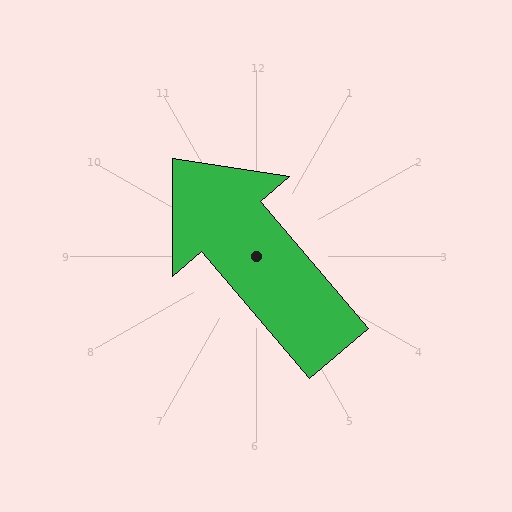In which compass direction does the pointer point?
Northwest.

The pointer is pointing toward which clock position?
Roughly 11 o'clock.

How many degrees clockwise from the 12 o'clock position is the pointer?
Approximately 320 degrees.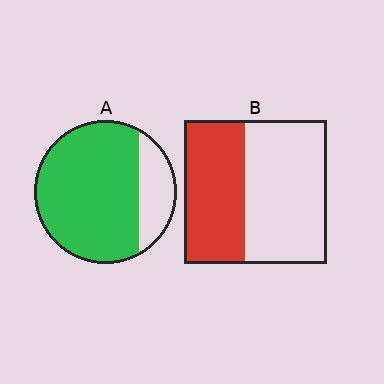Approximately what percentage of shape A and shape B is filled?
A is approximately 80% and B is approximately 45%.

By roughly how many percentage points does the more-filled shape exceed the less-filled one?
By roughly 35 percentage points (A over B).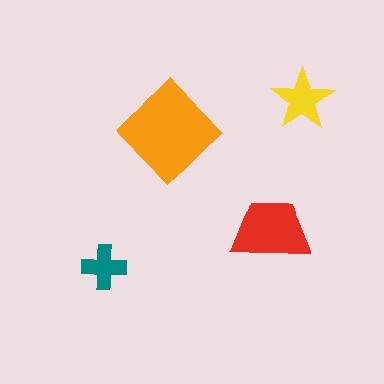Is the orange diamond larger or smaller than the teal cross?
Larger.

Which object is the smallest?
The teal cross.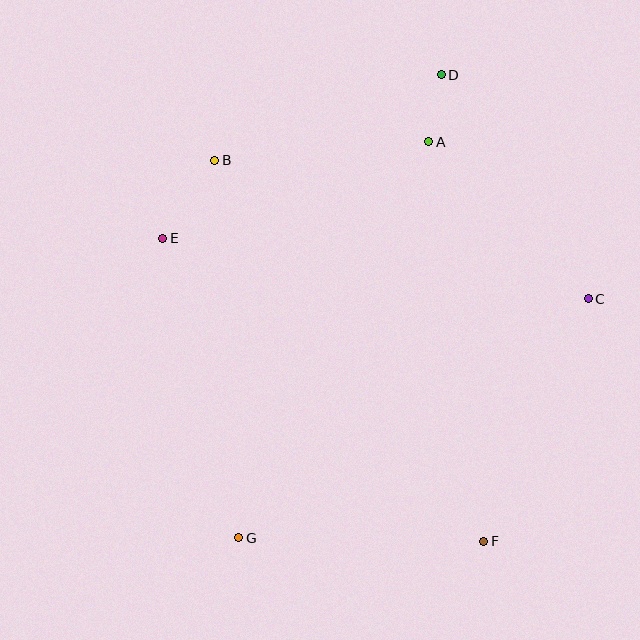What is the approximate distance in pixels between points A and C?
The distance between A and C is approximately 224 pixels.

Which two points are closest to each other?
Points A and D are closest to each other.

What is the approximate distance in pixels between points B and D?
The distance between B and D is approximately 242 pixels.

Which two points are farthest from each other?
Points D and G are farthest from each other.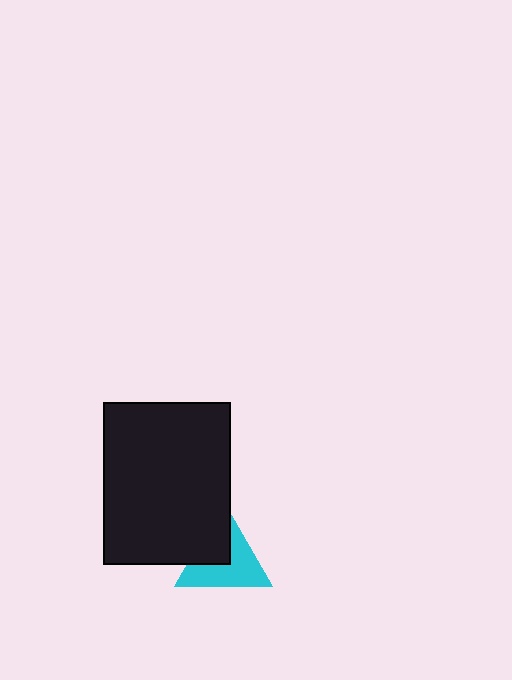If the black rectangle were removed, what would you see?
You would see the complete cyan triangle.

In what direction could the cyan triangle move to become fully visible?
The cyan triangle could move toward the lower-right. That would shift it out from behind the black rectangle entirely.